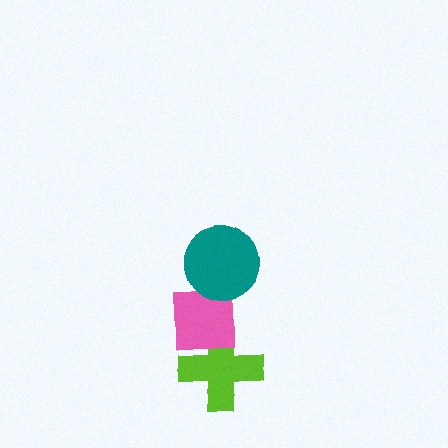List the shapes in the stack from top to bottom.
From top to bottom: the teal circle, the pink square, the lime cross.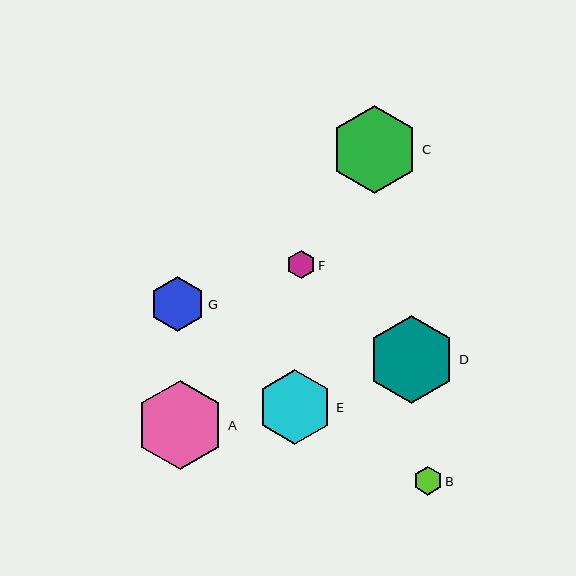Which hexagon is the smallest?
Hexagon F is the smallest with a size of approximately 28 pixels.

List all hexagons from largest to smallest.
From largest to smallest: A, C, D, E, G, B, F.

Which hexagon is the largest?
Hexagon A is the largest with a size of approximately 89 pixels.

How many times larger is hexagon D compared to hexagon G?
Hexagon D is approximately 1.6 times the size of hexagon G.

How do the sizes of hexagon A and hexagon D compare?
Hexagon A and hexagon D are approximately the same size.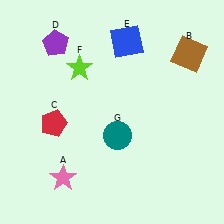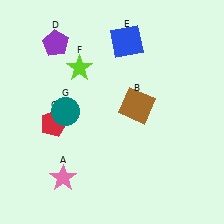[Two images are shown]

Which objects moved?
The objects that moved are: the brown square (B), the teal circle (G).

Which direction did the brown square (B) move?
The brown square (B) moved left.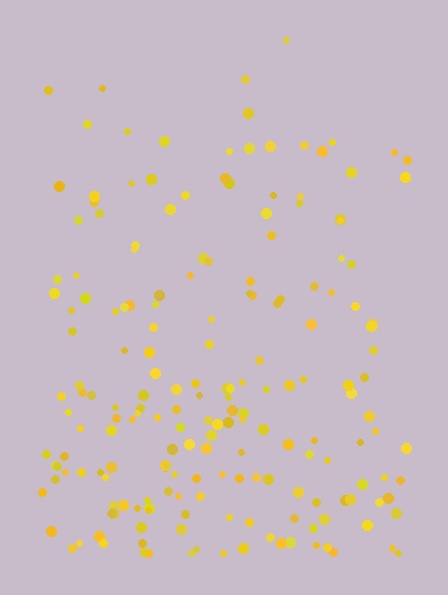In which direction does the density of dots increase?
From top to bottom, with the bottom side densest.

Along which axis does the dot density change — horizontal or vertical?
Vertical.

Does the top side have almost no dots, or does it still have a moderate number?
Still a moderate number, just noticeably fewer than the bottom.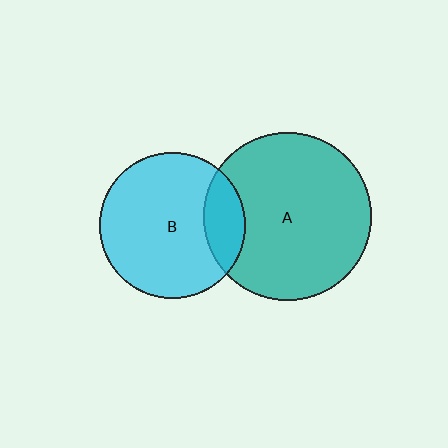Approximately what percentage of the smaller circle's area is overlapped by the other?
Approximately 20%.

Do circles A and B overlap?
Yes.